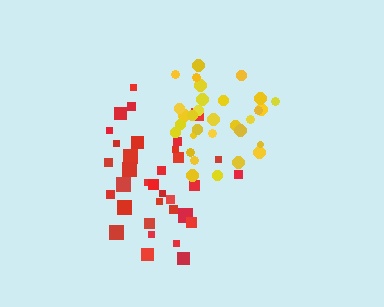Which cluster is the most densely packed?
Yellow.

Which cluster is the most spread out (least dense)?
Red.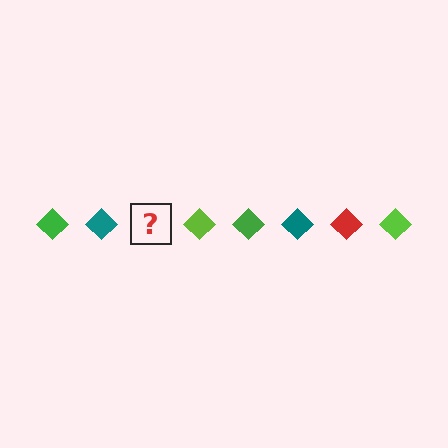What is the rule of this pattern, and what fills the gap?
The rule is that the pattern cycles through green, teal, red, lime diamonds. The gap should be filled with a red diamond.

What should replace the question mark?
The question mark should be replaced with a red diamond.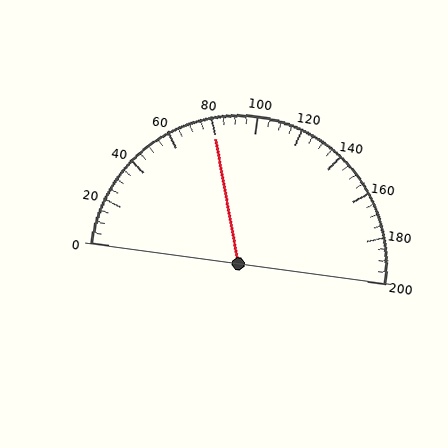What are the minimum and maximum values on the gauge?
The gauge ranges from 0 to 200.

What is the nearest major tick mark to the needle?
The nearest major tick mark is 80.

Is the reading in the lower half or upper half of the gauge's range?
The reading is in the lower half of the range (0 to 200).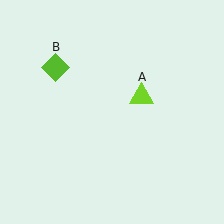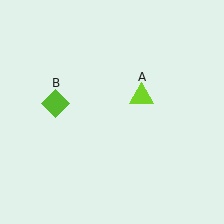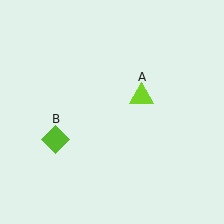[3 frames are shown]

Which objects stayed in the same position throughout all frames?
Lime triangle (object A) remained stationary.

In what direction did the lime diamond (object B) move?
The lime diamond (object B) moved down.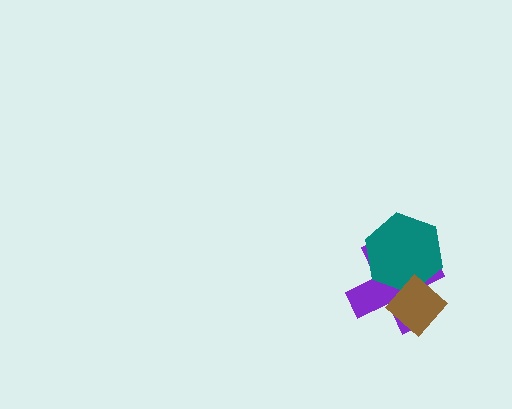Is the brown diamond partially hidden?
No, no other shape covers it.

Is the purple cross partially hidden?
Yes, it is partially covered by another shape.